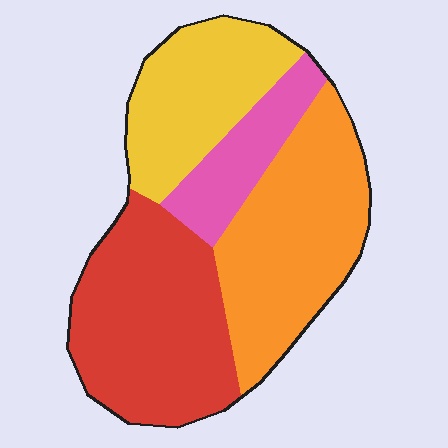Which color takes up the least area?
Pink, at roughly 10%.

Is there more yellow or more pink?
Yellow.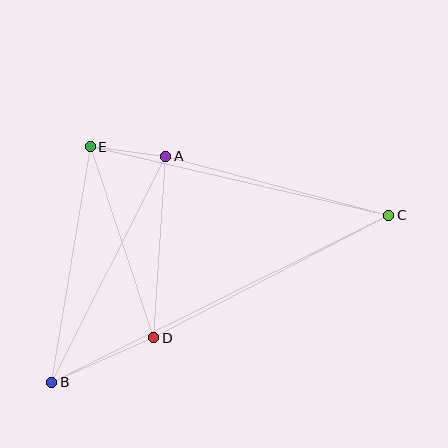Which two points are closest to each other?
Points A and E are closest to each other.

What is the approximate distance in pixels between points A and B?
The distance between A and B is approximately 253 pixels.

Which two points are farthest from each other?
Points B and C are farthest from each other.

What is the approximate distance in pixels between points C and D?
The distance between C and D is approximately 265 pixels.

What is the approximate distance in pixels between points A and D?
The distance between A and D is approximately 182 pixels.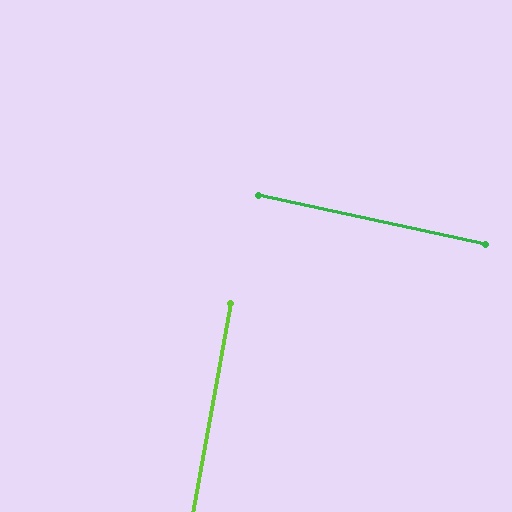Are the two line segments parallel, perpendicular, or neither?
Perpendicular — they meet at approximately 88°.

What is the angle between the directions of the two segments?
Approximately 88 degrees.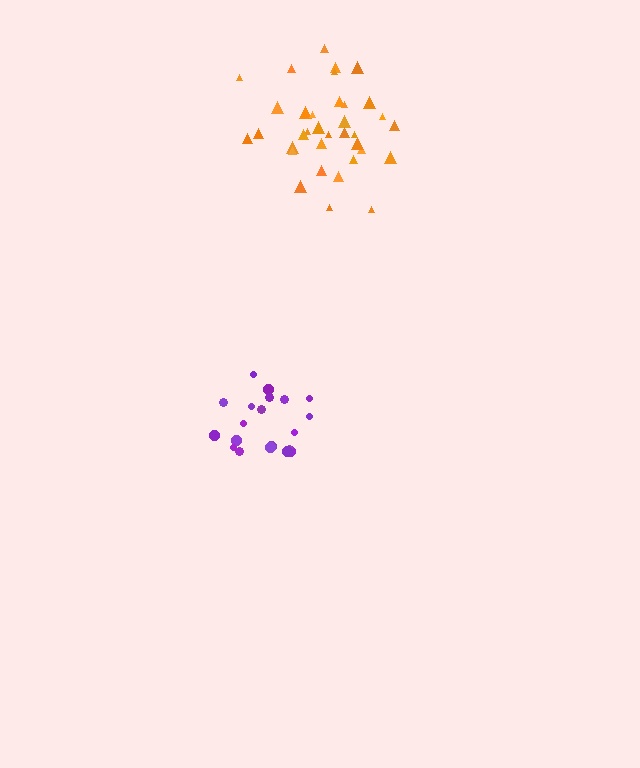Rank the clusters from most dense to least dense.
purple, orange.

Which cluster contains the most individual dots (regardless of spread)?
Orange (35).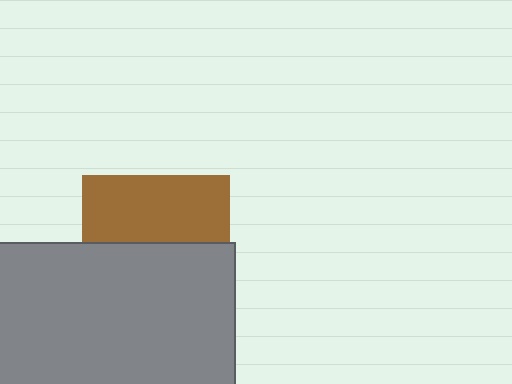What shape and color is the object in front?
The object in front is a gray rectangle.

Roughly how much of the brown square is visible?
A small part of it is visible (roughly 45%).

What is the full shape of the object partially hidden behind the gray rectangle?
The partially hidden object is a brown square.